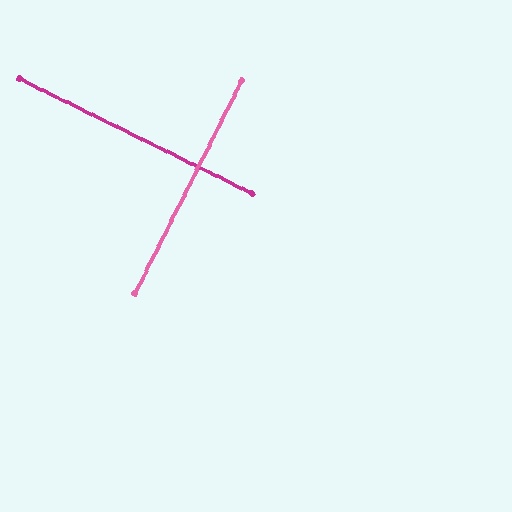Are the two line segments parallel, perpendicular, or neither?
Perpendicular — they meet at approximately 89°.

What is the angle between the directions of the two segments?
Approximately 89 degrees.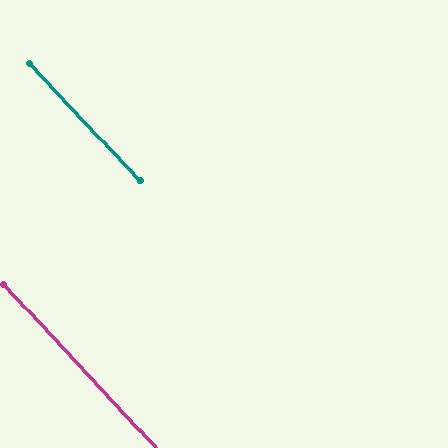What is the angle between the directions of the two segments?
Approximately 0 degrees.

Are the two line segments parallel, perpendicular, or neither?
Parallel — their directions differ by only 0.5°.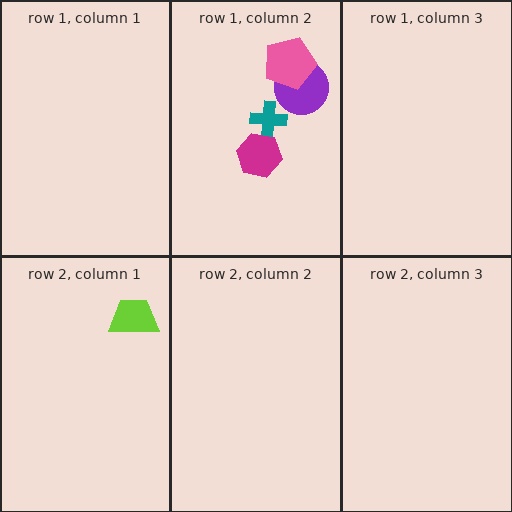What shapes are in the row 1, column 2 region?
The teal cross, the purple circle, the magenta hexagon, the pink pentagon.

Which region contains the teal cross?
The row 1, column 2 region.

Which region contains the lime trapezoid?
The row 2, column 1 region.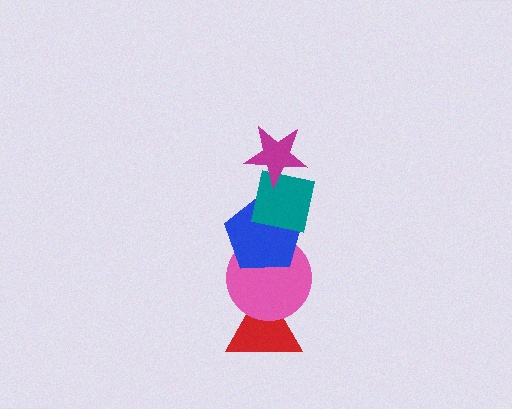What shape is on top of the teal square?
The magenta star is on top of the teal square.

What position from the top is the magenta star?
The magenta star is 1st from the top.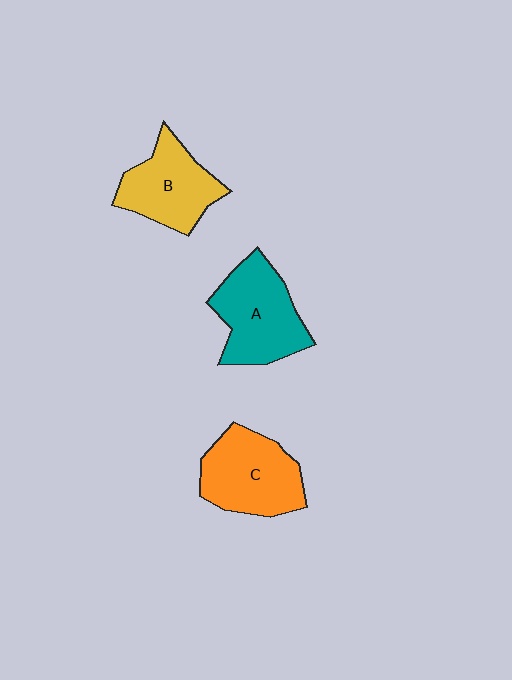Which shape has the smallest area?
Shape B (yellow).